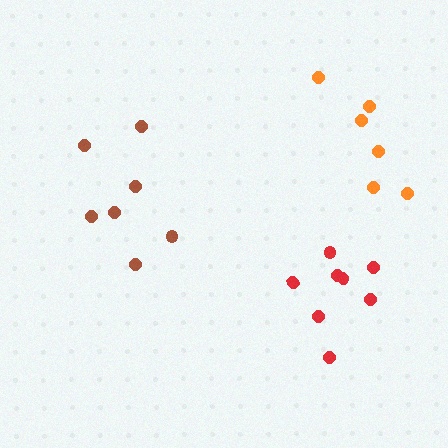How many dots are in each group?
Group 1: 6 dots, Group 2: 8 dots, Group 3: 7 dots (21 total).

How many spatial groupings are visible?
There are 3 spatial groupings.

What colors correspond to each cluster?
The clusters are colored: orange, red, brown.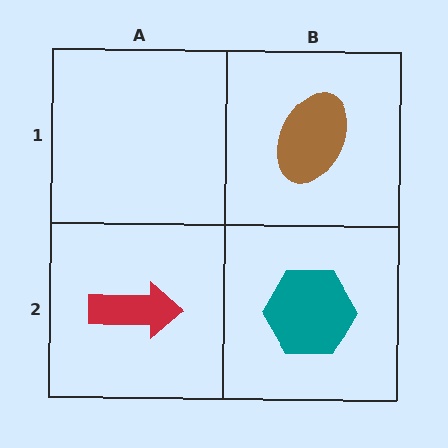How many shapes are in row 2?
2 shapes.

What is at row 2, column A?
A red arrow.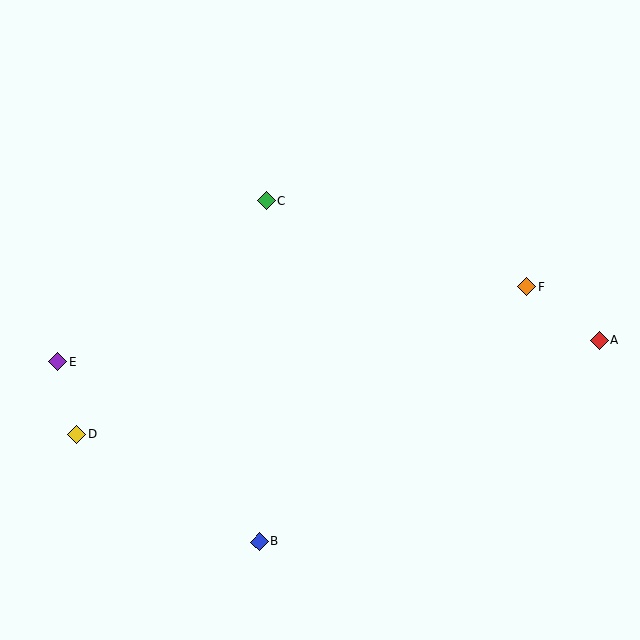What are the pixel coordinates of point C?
Point C is at (266, 201).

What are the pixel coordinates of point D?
Point D is at (76, 434).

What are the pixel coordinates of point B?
Point B is at (259, 542).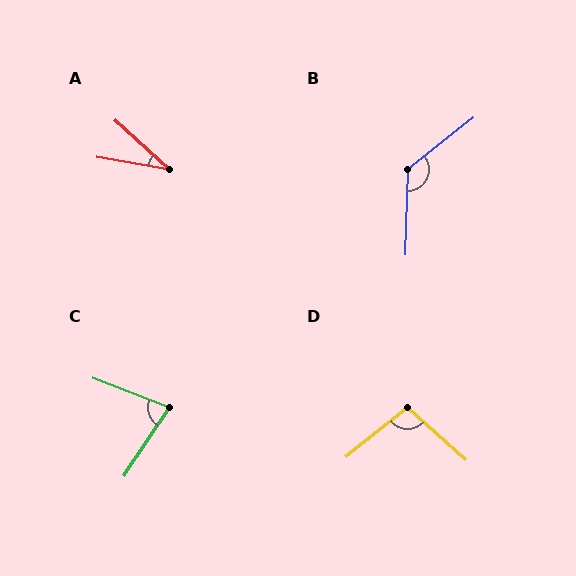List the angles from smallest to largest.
A (33°), C (78°), D (99°), B (130°).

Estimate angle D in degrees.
Approximately 99 degrees.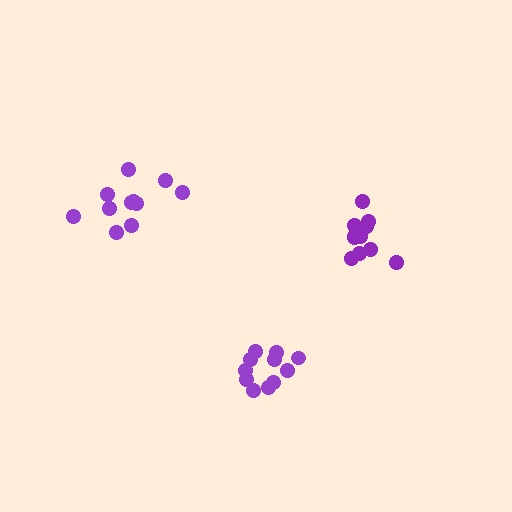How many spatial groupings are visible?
There are 3 spatial groupings.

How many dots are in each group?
Group 1: 11 dots, Group 2: 11 dots, Group 3: 11 dots (33 total).